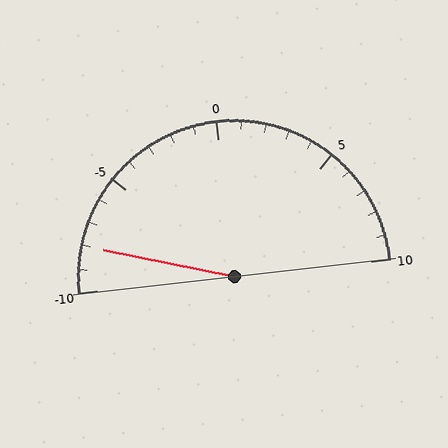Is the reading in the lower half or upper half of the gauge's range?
The reading is in the lower half of the range (-10 to 10).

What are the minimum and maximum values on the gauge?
The gauge ranges from -10 to 10.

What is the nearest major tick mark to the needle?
The nearest major tick mark is -10.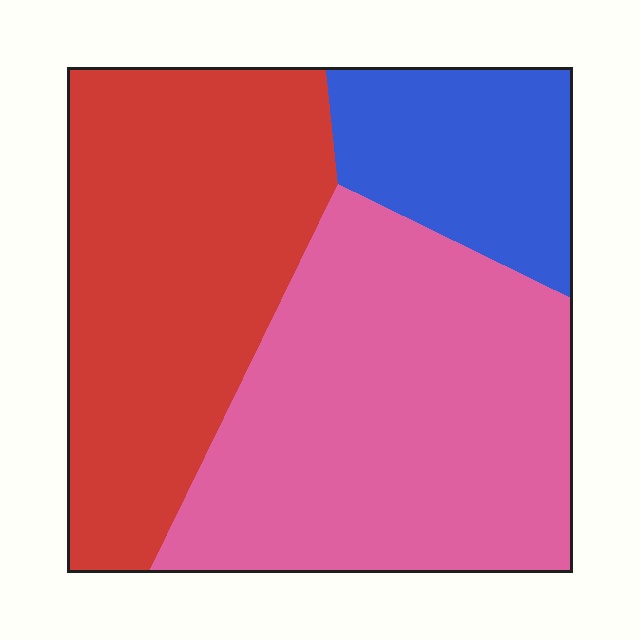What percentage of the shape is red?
Red covers around 40% of the shape.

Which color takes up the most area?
Pink, at roughly 45%.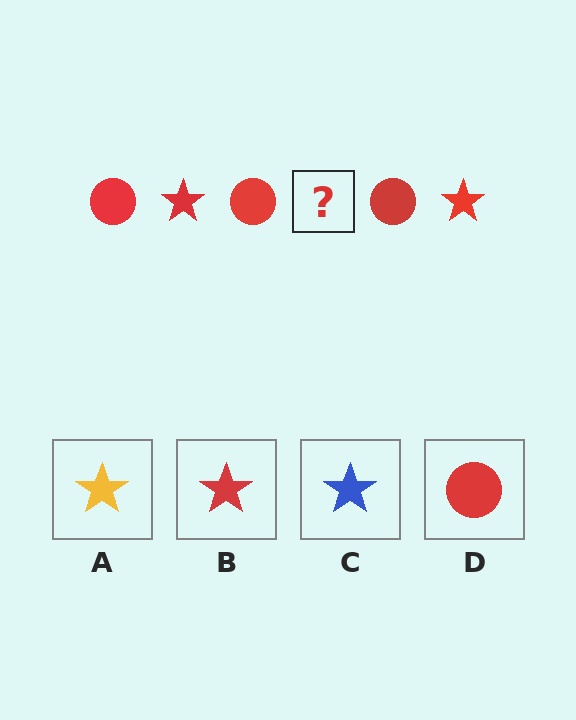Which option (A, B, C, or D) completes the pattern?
B.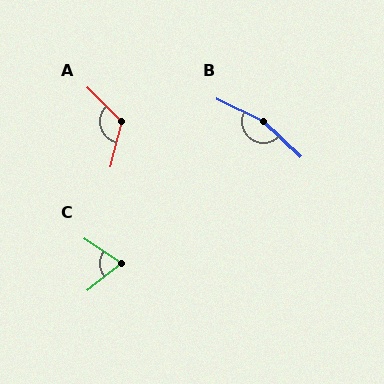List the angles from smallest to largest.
C (72°), A (121°), B (162°).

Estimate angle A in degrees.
Approximately 121 degrees.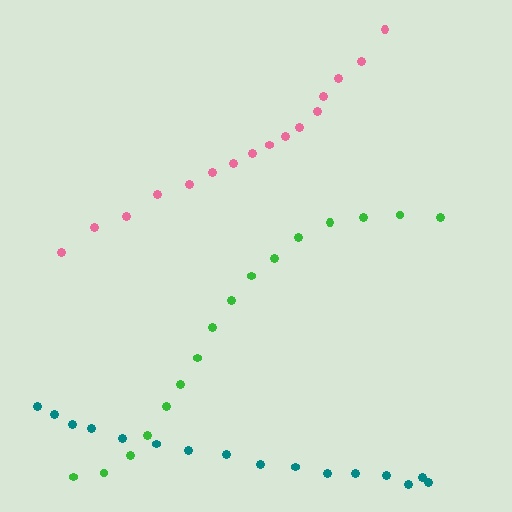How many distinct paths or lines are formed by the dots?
There are 3 distinct paths.